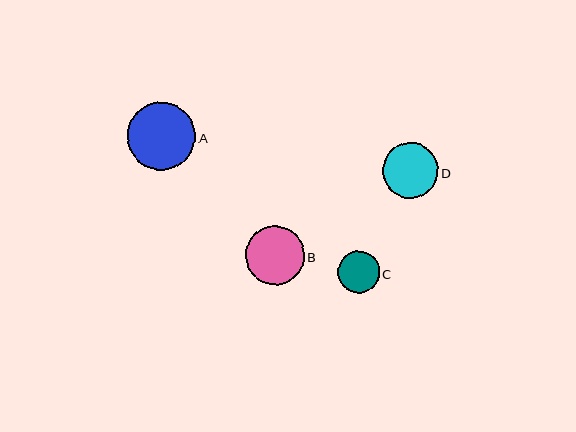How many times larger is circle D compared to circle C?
Circle D is approximately 1.3 times the size of circle C.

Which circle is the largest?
Circle A is the largest with a size of approximately 68 pixels.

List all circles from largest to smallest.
From largest to smallest: A, B, D, C.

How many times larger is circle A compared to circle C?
Circle A is approximately 1.6 times the size of circle C.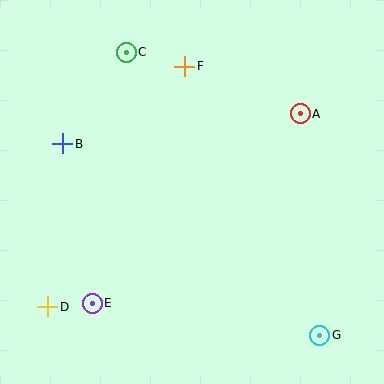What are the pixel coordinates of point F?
Point F is at (185, 66).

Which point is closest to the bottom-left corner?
Point D is closest to the bottom-left corner.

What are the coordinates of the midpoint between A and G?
The midpoint between A and G is at (310, 224).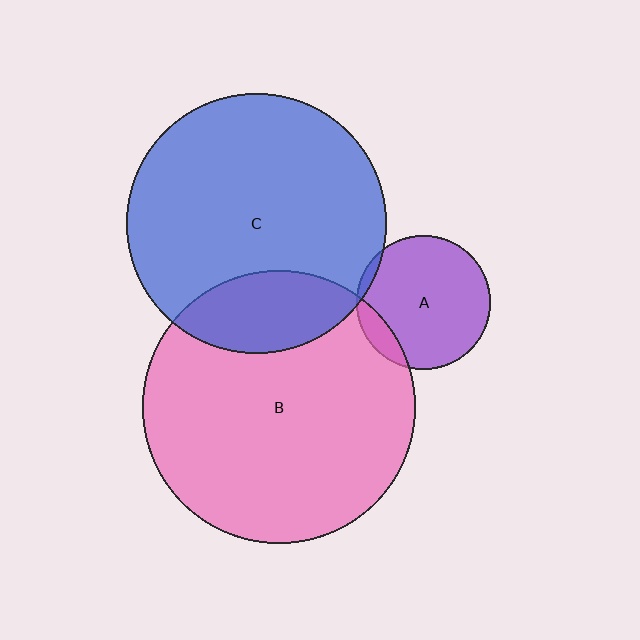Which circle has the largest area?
Circle B (pink).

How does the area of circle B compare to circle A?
Approximately 4.1 times.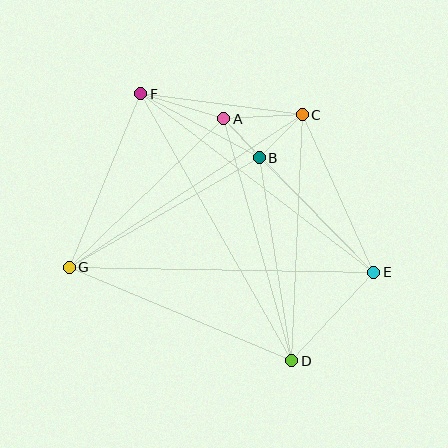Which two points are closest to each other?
Points A and B are closest to each other.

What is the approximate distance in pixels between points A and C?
The distance between A and C is approximately 79 pixels.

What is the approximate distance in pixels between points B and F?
The distance between B and F is approximately 135 pixels.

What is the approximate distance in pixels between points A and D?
The distance between A and D is approximately 251 pixels.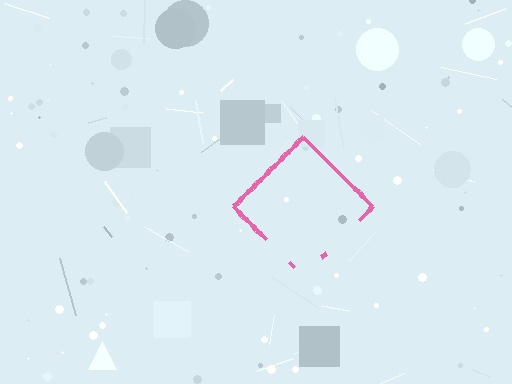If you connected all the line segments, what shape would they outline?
They would outline a diamond.